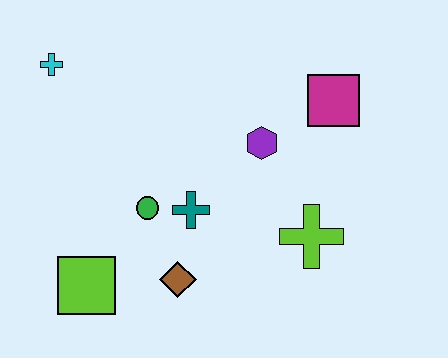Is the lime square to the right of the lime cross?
No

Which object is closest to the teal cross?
The green circle is closest to the teal cross.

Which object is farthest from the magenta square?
The lime square is farthest from the magenta square.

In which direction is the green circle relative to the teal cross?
The green circle is to the left of the teal cross.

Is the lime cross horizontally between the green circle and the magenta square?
Yes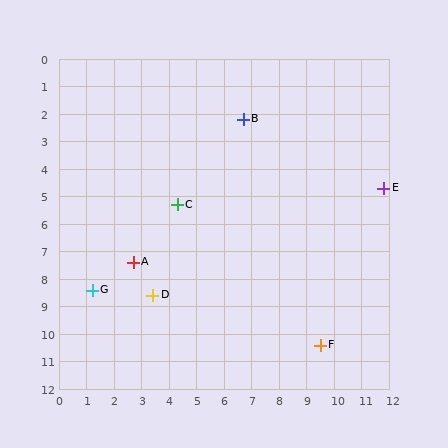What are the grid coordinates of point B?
Point B is at approximately (6.7, 2.2).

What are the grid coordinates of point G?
Point G is at approximately (1.2, 8.4).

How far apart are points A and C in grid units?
Points A and C are about 2.6 grid units apart.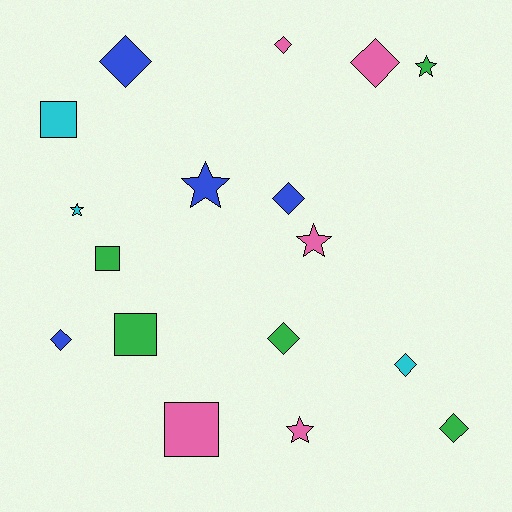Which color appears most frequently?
Pink, with 5 objects.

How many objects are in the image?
There are 17 objects.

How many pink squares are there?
There is 1 pink square.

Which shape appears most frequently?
Diamond, with 8 objects.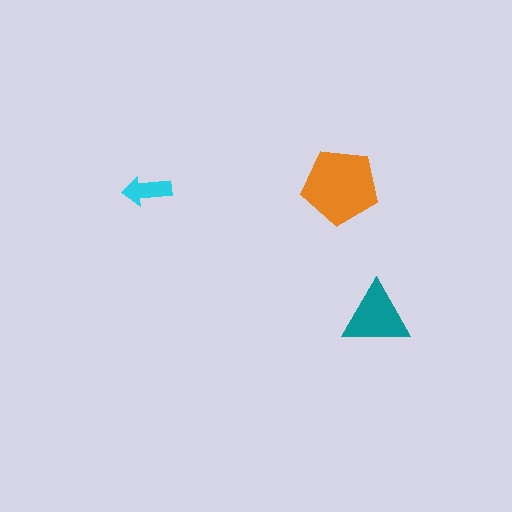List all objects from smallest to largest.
The cyan arrow, the teal triangle, the orange pentagon.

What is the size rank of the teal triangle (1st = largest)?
2nd.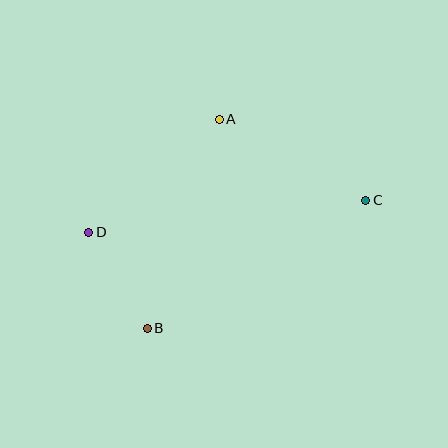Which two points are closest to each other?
Points B and D are closest to each other.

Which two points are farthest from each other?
Points C and D are farthest from each other.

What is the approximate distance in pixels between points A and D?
The distance between A and D is approximately 173 pixels.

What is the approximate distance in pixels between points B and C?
The distance between B and C is approximately 253 pixels.